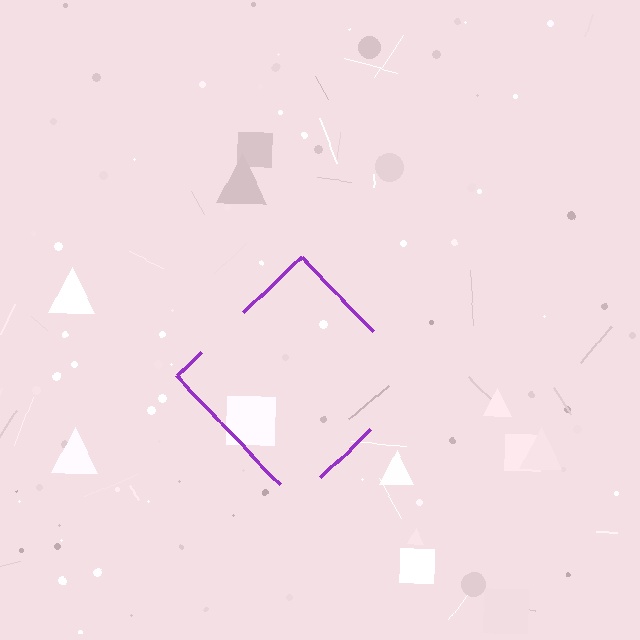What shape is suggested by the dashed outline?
The dashed outline suggests a diamond.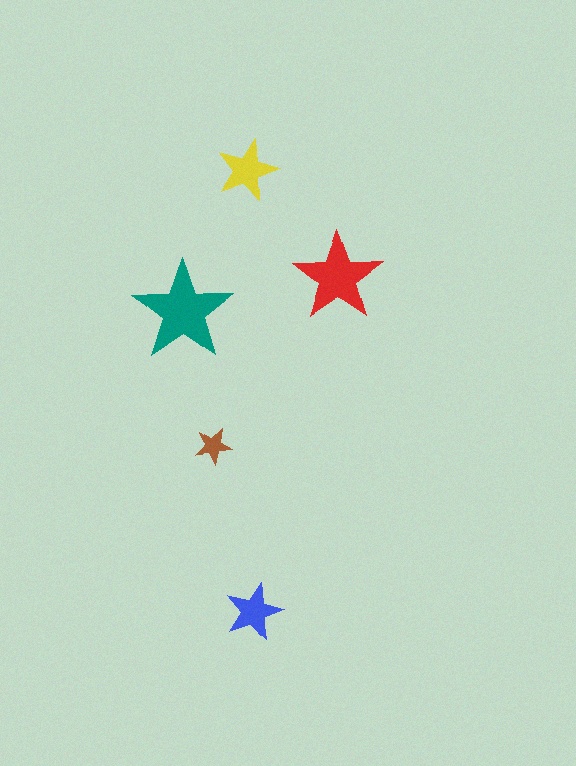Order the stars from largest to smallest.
the teal one, the red one, the yellow one, the blue one, the brown one.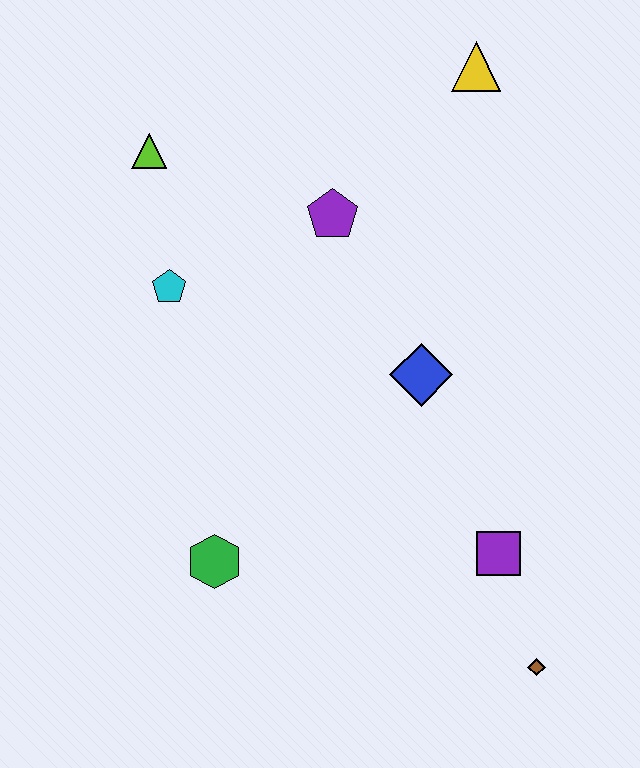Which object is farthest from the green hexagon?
The yellow triangle is farthest from the green hexagon.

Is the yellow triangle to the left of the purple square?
Yes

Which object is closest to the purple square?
The brown diamond is closest to the purple square.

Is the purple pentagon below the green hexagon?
No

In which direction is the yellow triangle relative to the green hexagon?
The yellow triangle is above the green hexagon.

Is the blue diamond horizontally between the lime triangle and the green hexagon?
No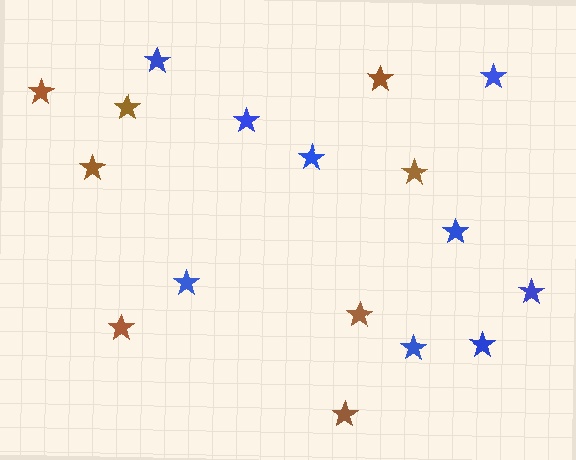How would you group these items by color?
There are 2 groups: one group of blue stars (9) and one group of brown stars (8).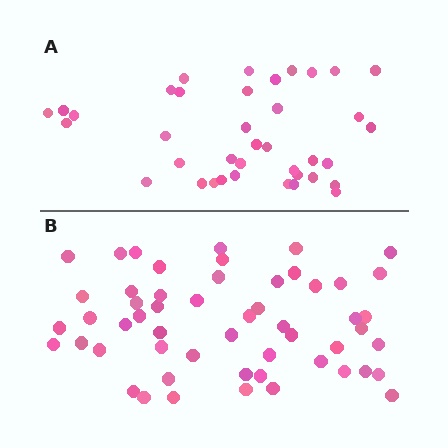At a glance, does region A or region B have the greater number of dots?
Region B (the bottom region) has more dots.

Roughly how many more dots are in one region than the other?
Region B has approximately 15 more dots than region A.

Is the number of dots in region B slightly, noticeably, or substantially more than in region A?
Region B has noticeably more, but not dramatically so. The ratio is roughly 1.4 to 1.